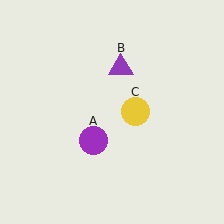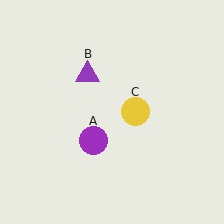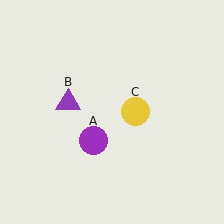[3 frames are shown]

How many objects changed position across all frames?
1 object changed position: purple triangle (object B).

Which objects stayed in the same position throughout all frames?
Purple circle (object A) and yellow circle (object C) remained stationary.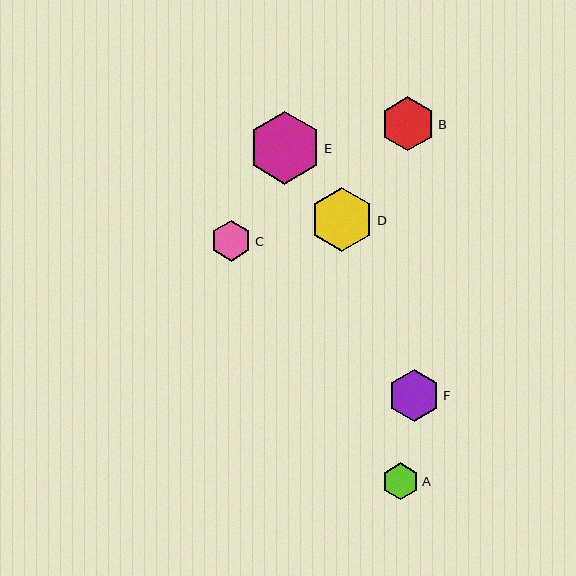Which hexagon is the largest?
Hexagon E is the largest with a size of approximately 73 pixels.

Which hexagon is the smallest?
Hexagon A is the smallest with a size of approximately 37 pixels.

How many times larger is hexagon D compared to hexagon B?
Hexagon D is approximately 1.2 times the size of hexagon B.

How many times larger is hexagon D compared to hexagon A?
Hexagon D is approximately 1.7 times the size of hexagon A.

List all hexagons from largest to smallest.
From largest to smallest: E, D, B, F, C, A.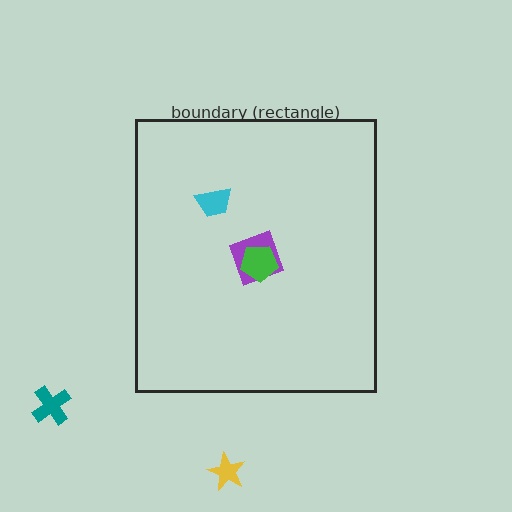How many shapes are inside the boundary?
3 inside, 2 outside.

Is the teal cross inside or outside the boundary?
Outside.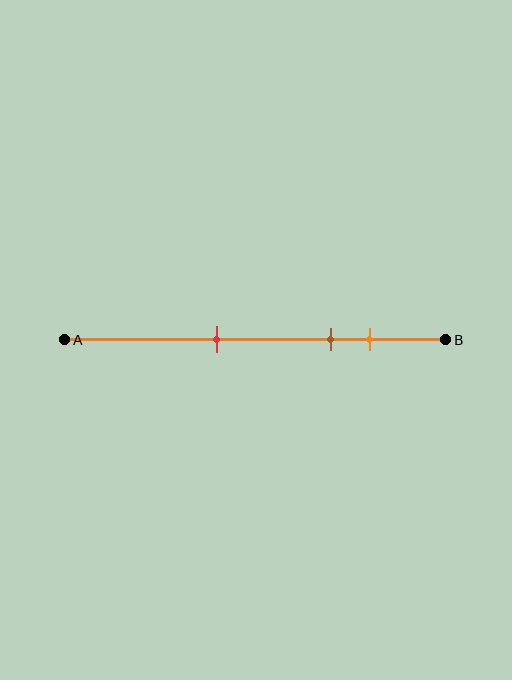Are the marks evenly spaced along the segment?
No, the marks are not evenly spaced.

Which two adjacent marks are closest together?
The brown and orange marks are the closest adjacent pair.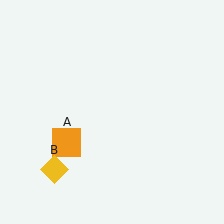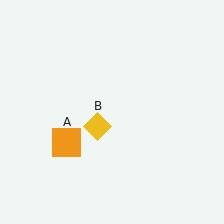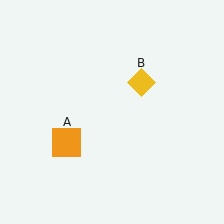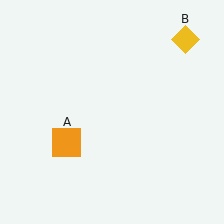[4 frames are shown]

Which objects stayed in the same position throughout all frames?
Orange square (object A) remained stationary.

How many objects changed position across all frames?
1 object changed position: yellow diamond (object B).